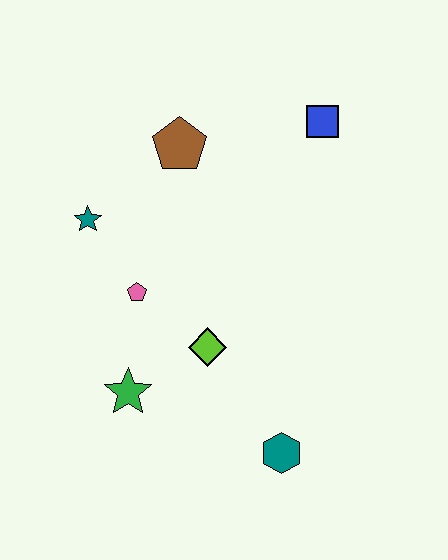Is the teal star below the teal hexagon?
No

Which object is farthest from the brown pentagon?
The teal hexagon is farthest from the brown pentagon.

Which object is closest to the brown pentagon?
The teal star is closest to the brown pentagon.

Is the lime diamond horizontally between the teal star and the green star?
No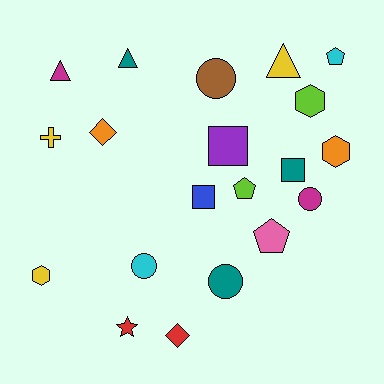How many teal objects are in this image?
There are 3 teal objects.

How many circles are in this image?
There are 4 circles.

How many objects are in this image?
There are 20 objects.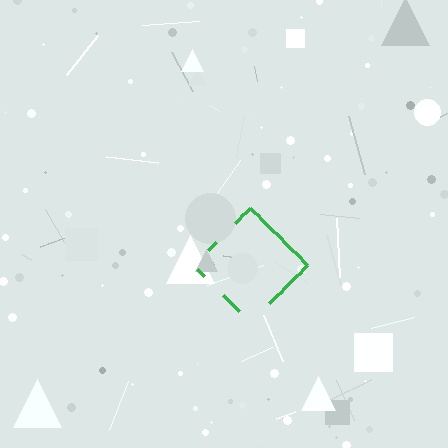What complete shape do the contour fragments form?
The contour fragments form a diamond.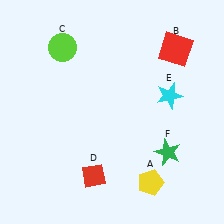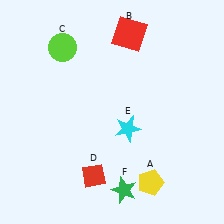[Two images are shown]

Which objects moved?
The objects that moved are: the red square (B), the cyan star (E), the green star (F).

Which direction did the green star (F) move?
The green star (F) moved left.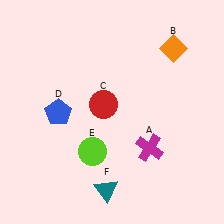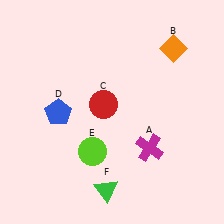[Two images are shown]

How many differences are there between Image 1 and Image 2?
There is 1 difference between the two images.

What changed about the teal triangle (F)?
In Image 1, F is teal. In Image 2, it changed to green.